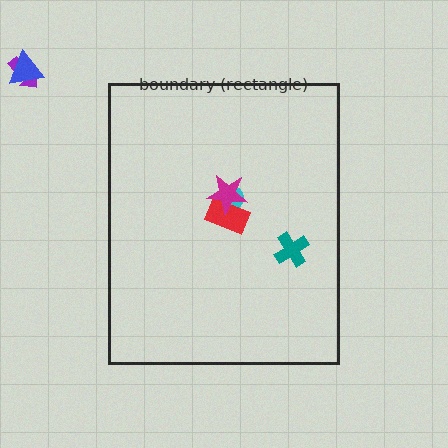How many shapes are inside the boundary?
4 inside, 2 outside.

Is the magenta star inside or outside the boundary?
Inside.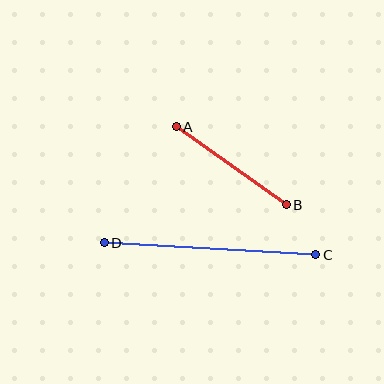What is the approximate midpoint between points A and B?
The midpoint is at approximately (231, 166) pixels.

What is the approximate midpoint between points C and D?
The midpoint is at approximately (210, 249) pixels.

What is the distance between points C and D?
The distance is approximately 212 pixels.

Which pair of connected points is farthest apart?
Points C and D are farthest apart.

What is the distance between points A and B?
The distance is approximately 135 pixels.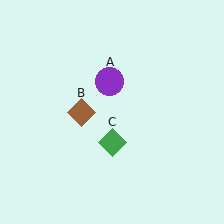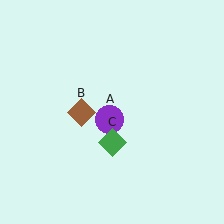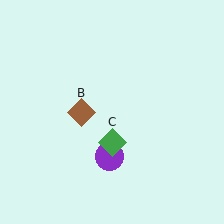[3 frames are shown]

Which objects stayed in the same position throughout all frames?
Brown diamond (object B) and green diamond (object C) remained stationary.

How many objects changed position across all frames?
1 object changed position: purple circle (object A).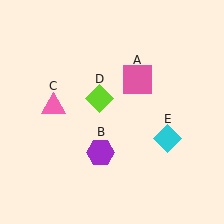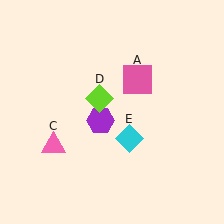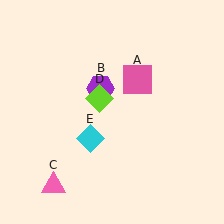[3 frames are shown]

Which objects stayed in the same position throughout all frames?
Pink square (object A) and lime diamond (object D) remained stationary.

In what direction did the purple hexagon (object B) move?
The purple hexagon (object B) moved up.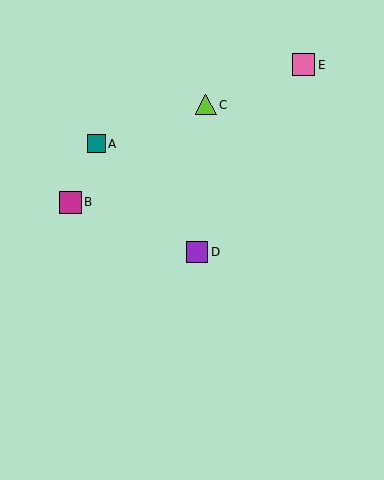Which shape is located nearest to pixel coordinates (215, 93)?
The lime triangle (labeled C) at (206, 105) is nearest to that location.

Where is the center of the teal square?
The center of the teal square is at (96, 144).